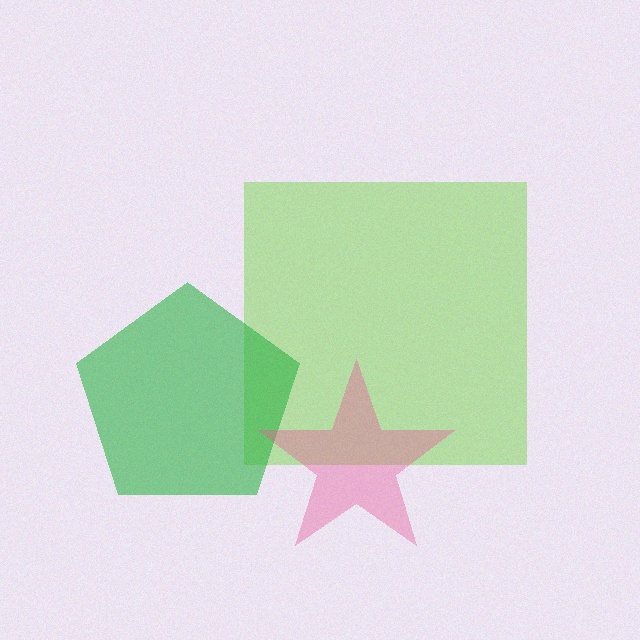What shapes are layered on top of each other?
The layered shapes are: a lime square, a green pentagon, a pink star.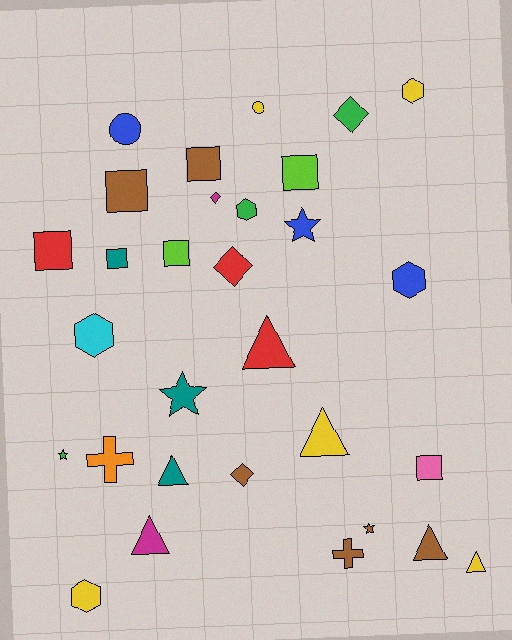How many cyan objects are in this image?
There is 1 cyan object.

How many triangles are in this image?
There are 6 triangles.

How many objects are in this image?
There are 30 objects.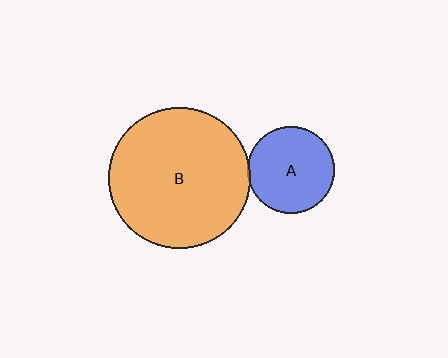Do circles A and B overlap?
Yes.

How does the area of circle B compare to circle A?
Approximately 2.6 times.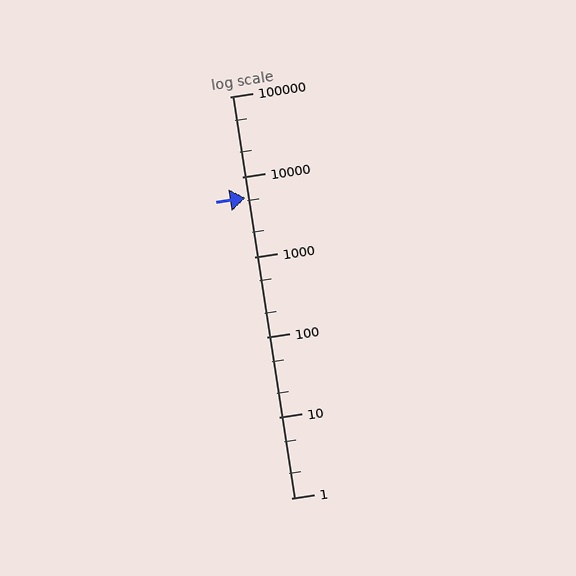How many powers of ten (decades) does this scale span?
The scale spans 5 decades, from 1 to 100000.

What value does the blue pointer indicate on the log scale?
The pointer indicates approximately 5400.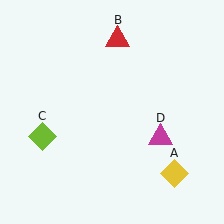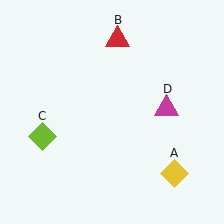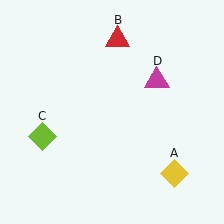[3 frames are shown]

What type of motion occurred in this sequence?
The magenta triangle (object D) rotated counterclockwise around the center of the scene.